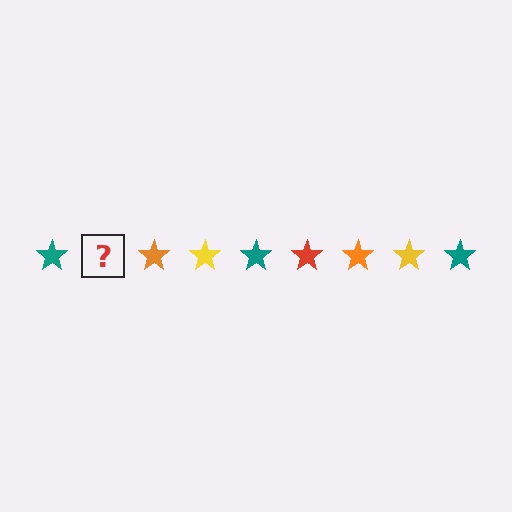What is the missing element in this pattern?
The missing element is a red star.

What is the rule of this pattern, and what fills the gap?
The rule is that the pattern cycles through teal, red, orange, yellow stars. The gap should be filled with a red star.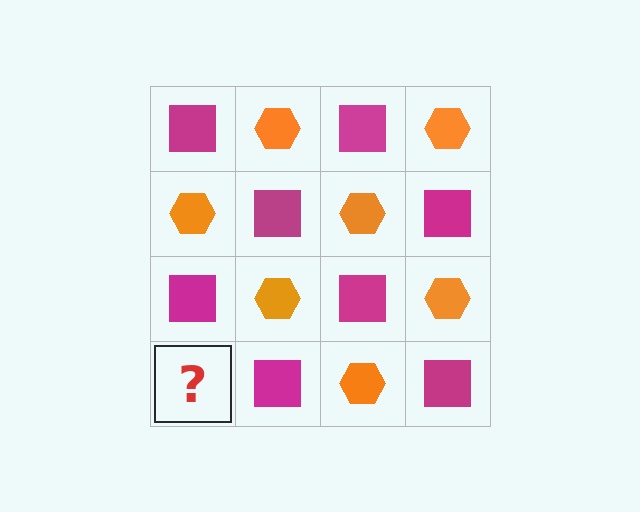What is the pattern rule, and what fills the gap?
The rule is that it alternates magenta square and orange hexagon in a checkerboard pattern. The gap should be filled with an orange hexagon.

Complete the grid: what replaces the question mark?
The question mark should be replaced with an orange hexagon.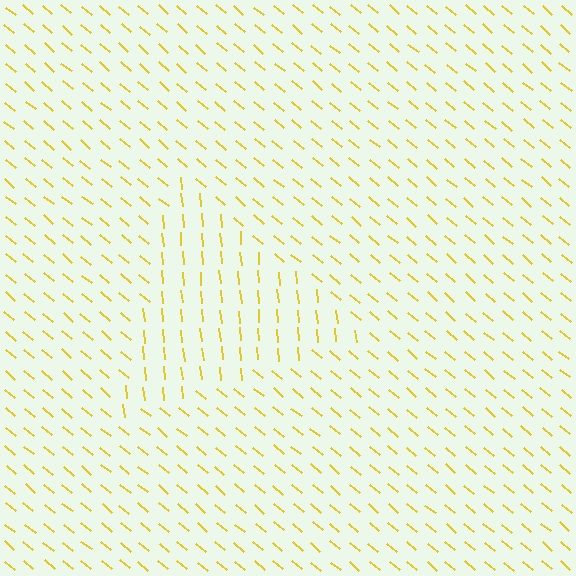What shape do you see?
I see a triangle.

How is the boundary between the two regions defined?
The boundary is defined purely by a change in line orientation (approximately 45 degrees difference). All lines are the same color and thickness.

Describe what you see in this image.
The image is filled with small yellow line segments. A triangle region in the image has lines oriented differently from the surrounding lines, creating a visible texture boundary.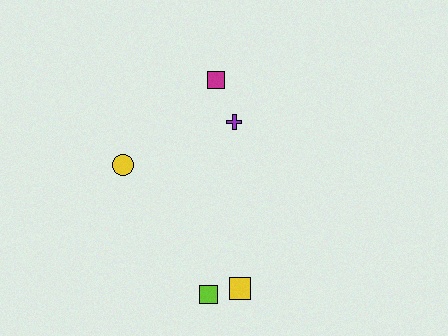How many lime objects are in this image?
There is 1 lime object.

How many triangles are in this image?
There are no triangles.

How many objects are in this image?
There are 5 objects.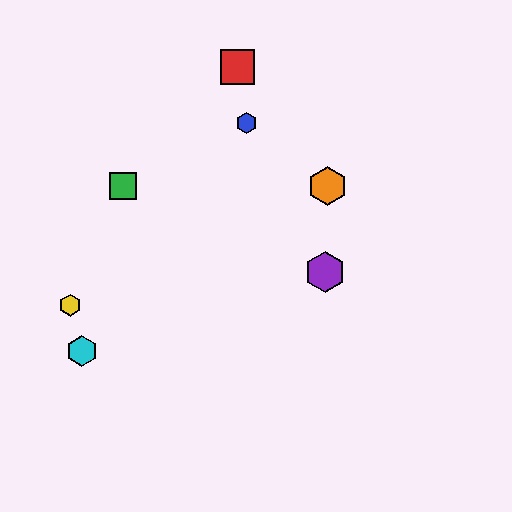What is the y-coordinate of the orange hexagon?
The orange hexagon is at y≈186.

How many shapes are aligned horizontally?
2 shapes (the green square, the orange hexagon) are aligned horizontally.